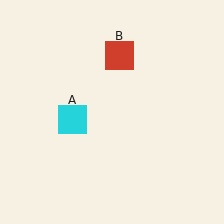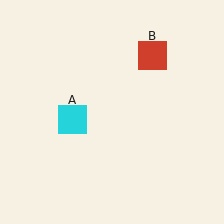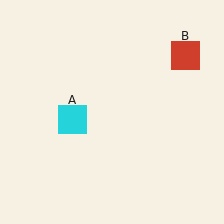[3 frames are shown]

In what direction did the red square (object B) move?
The red square (object B) moved right.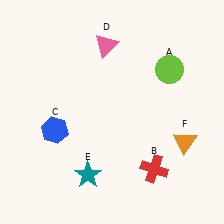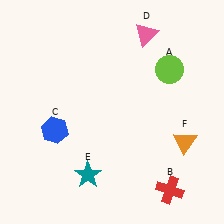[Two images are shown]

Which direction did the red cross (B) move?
The red cross (B) moved down.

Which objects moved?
The objects that moved are: the red cross (B), the pink triangle (D).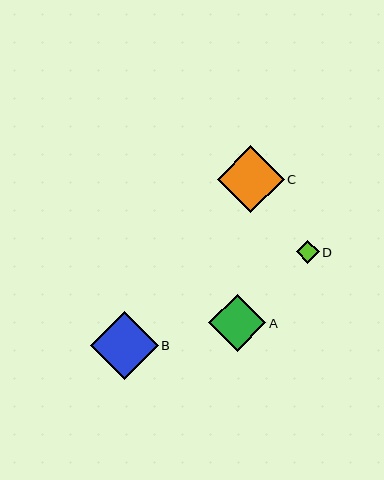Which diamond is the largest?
Diamond B is the largest with a size of approximately 68 pixels.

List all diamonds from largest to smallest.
From largest to smallest: B, C, A, D.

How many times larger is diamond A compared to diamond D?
Diamond A is approximately 2.4 times the size of diamond D.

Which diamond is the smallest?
Diamond D is the smallest with a size of approximately 23 pixels.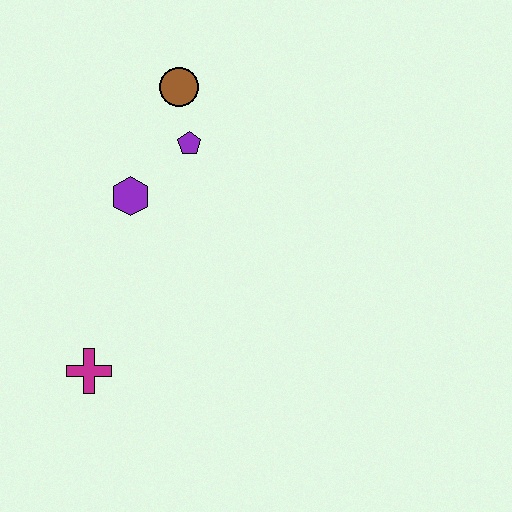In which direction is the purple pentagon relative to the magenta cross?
The purple pentagon is above the magenta cross.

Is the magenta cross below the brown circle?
Yes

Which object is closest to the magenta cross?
The purple hexagon is closest to the magenta cross.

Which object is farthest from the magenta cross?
The brown circle is farthest from the magenta cross.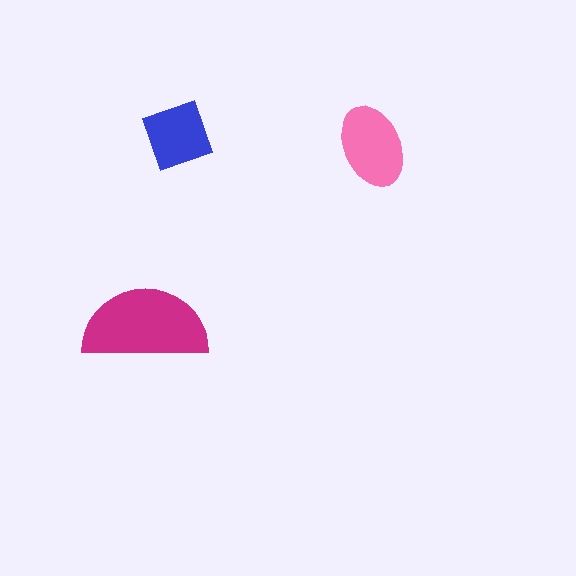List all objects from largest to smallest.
The magenta semicircle, the pink ellipse, the blue diamond.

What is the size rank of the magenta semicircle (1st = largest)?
1st.